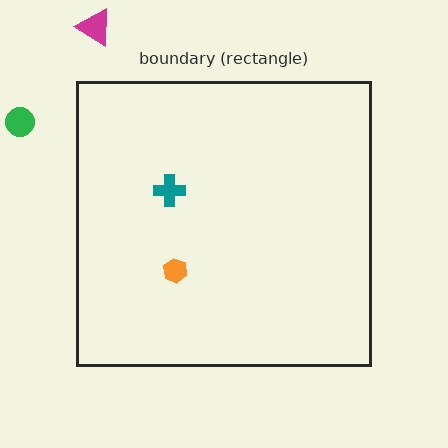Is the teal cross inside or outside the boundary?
Inside.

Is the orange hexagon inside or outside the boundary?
Inside.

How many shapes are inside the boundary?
2 inside, 2 outside.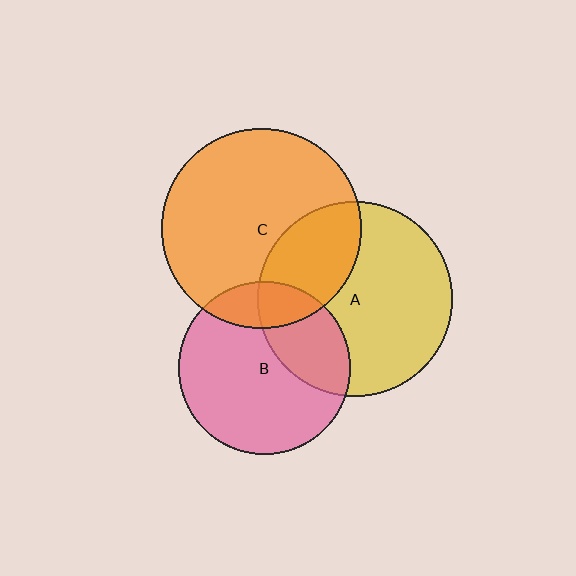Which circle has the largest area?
Circle C (orange).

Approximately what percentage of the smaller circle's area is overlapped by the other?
Approximately 30%.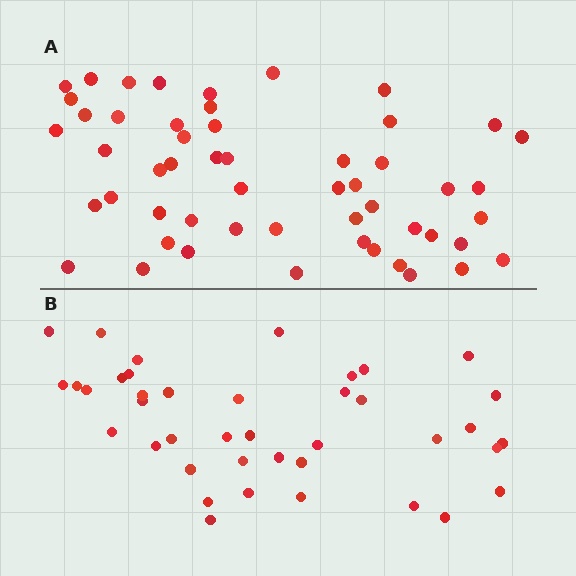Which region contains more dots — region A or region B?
Region A (the top region) has more dots.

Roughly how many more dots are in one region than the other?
Region A has approximately 15 more dots than region B.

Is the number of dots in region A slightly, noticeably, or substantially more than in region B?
Region A has noticeably more, but not dramatically so. The ratio is roughly 1.3 to 1.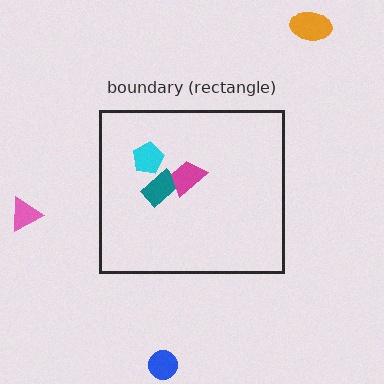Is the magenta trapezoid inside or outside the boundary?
Inside.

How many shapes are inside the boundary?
3 inside, 3 outside.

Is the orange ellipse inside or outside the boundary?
Outside.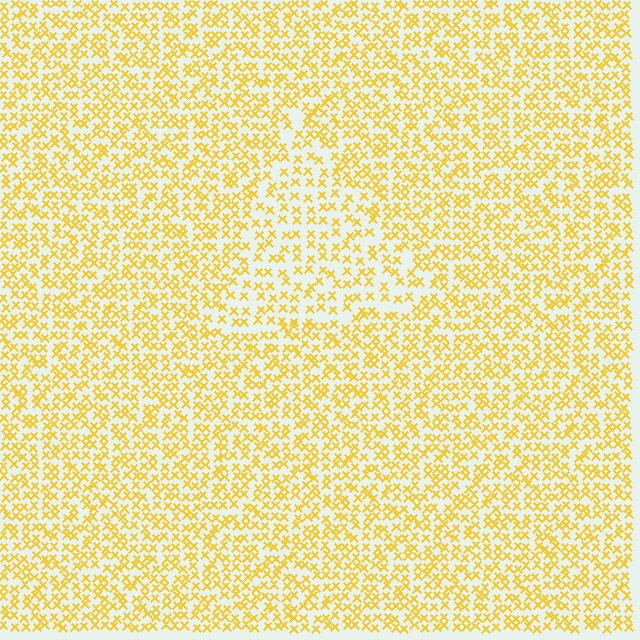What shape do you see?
I see a triangle.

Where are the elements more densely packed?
The elements are more densely packed outside the triangle boundary.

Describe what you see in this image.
The image contains small yellow elements arranged at two different densities. A triangle-shaped region is visible where the elements are less densely packed than the surrounding area.